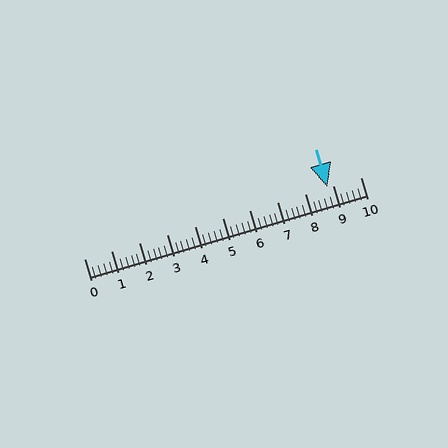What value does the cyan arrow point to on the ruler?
The cyan arrow points to approximately 8.8.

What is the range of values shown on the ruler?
The ruler shows values from 0 to 10.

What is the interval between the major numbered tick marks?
The major tick marks are spaced 1 units apart.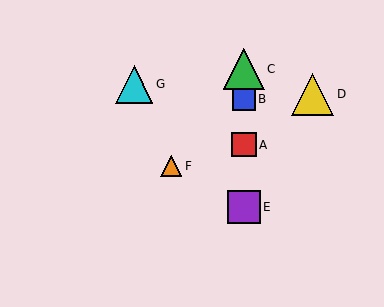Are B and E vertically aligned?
Yes, both are at x≈244.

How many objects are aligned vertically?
4 objects (A, B, C, E) are aligned vertically.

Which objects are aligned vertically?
Objects A, B, C, E are aligned vertically.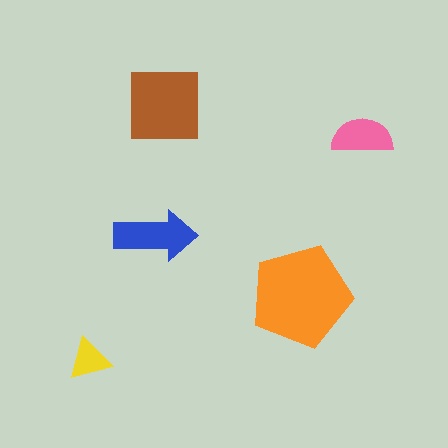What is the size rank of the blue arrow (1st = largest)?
3rd.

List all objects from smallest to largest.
The yellow triangle, the pink semicircle, the blue arrow, the brown square, the orange pentagon.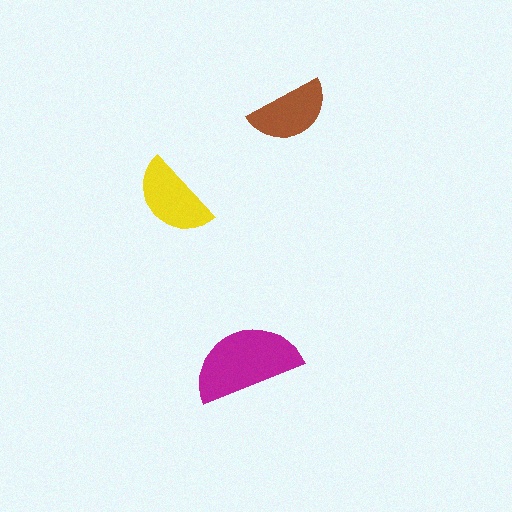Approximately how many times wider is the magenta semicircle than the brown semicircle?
About 1.5 times wider.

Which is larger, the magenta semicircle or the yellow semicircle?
The magenta one.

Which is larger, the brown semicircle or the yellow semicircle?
The yellow one.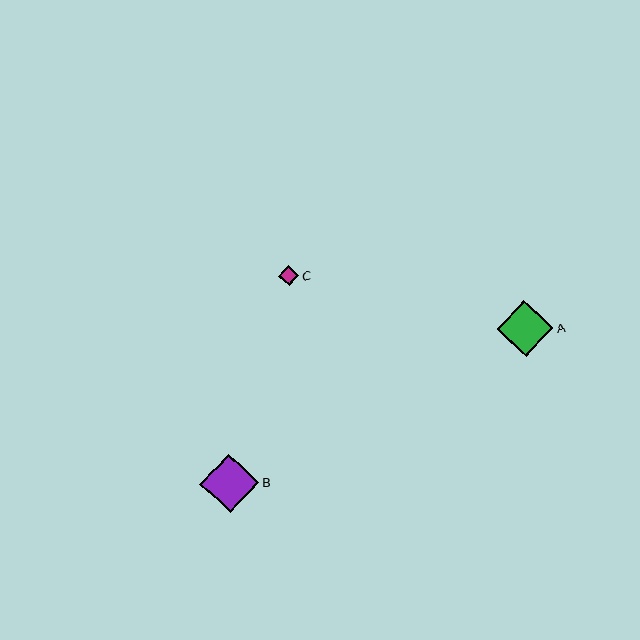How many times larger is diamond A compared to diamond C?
Diamond A is approximately 2.7 times the size of diamond C.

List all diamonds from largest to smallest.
From largest to smallest: B, A, C.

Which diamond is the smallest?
Diamond C is the smallest with a size of approximately 20 pixels.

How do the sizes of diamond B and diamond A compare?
Diamond B and diamond A are approximately the same size.